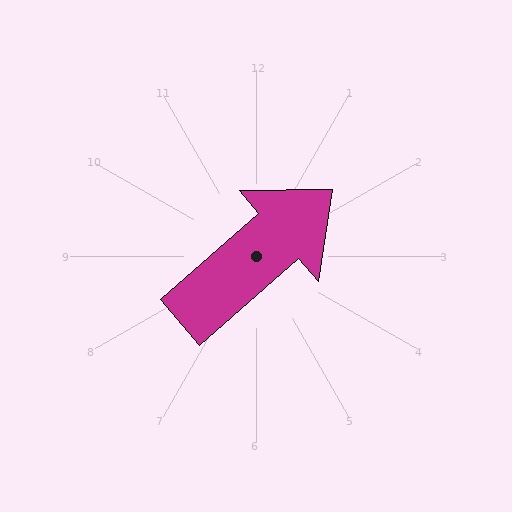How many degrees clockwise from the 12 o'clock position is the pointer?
Approximately 49 degrees.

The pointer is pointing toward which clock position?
Roughly 2 o'clock.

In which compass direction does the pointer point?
Northeast.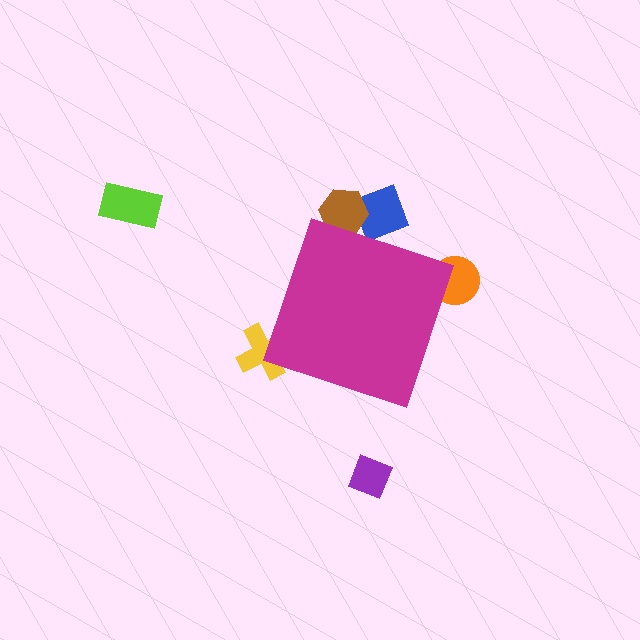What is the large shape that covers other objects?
A magenta diamond.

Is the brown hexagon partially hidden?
Yes, the brown hexagon is partially hidden behind the magenta diamond.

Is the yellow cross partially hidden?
Yes, the yellow cross is partially hidden behind the magenta diamond.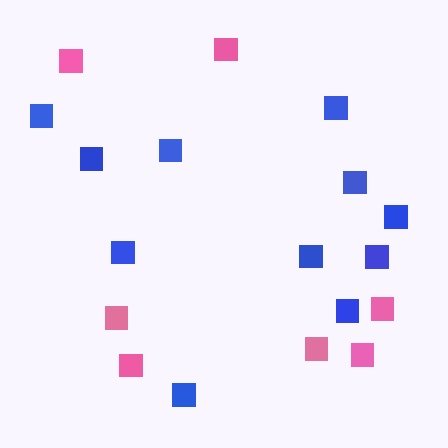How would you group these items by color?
There are 2 groups: one group of pink squares (7) and one group of blue squares (11).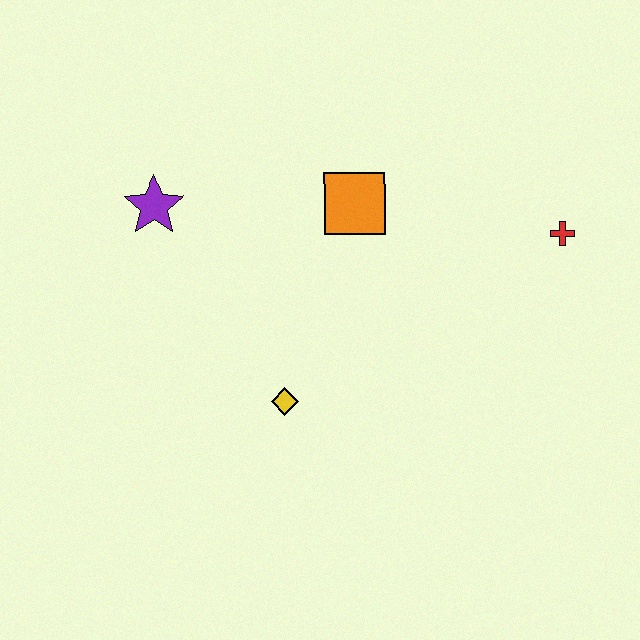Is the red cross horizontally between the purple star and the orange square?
No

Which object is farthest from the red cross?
The purple star is farthest from the red cross.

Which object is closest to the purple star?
The orange square is closest to the purple star.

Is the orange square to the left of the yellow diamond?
No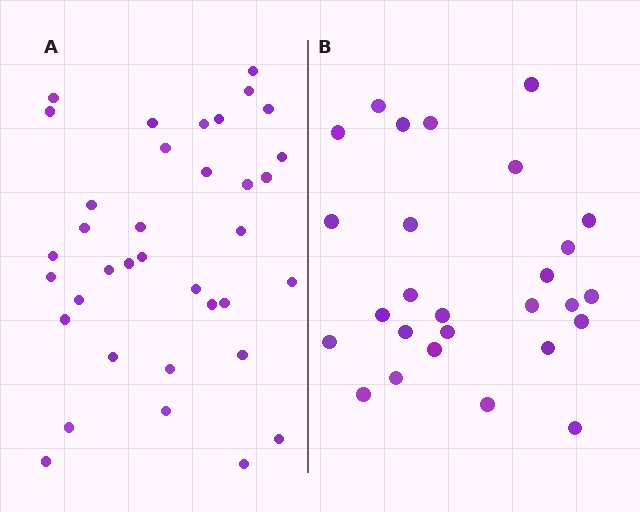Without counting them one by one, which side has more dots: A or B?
Region A (the left region) has more dots.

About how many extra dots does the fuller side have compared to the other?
Region A has roughly 8 or so more dots than region B.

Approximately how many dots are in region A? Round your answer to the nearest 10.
About 40 dots. (The exact count is 36, which rounds to 40.)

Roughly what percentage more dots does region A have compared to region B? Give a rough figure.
About 35% more.